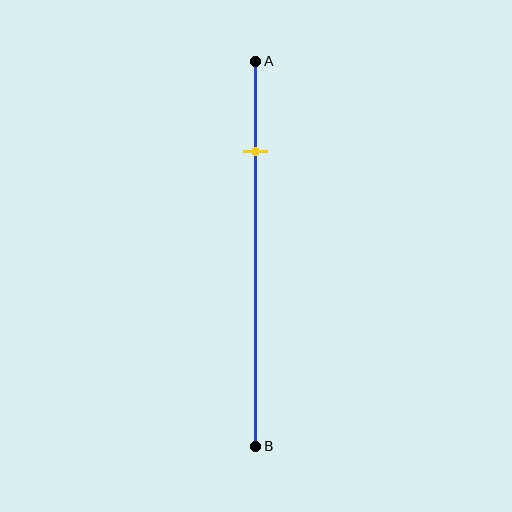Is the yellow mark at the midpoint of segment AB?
No, the mark is at about 25% from A, not at the 50% midpoint.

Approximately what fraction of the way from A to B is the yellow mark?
The yellow mark is approximately 25% of the way from A to B.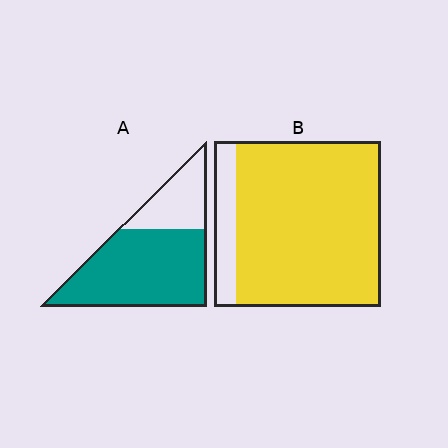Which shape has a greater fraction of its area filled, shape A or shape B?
Shape B.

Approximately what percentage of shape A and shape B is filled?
A is approximately 70% and B is approximately 85%.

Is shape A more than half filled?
Yes.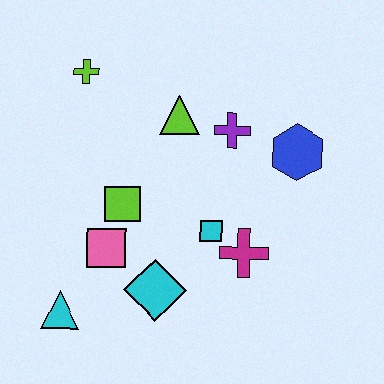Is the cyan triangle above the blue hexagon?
No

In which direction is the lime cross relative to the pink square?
The lime cross is above the pink square.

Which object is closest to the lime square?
The pink square is closest to the lime square.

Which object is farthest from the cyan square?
The lime cross is farthest from the cyan square.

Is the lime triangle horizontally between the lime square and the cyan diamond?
No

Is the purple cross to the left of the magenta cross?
Yes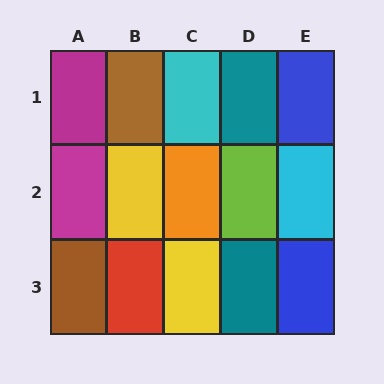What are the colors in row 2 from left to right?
Magenta, yellow, orange, lime, cyan.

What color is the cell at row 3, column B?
Red.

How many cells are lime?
1 cell is lime.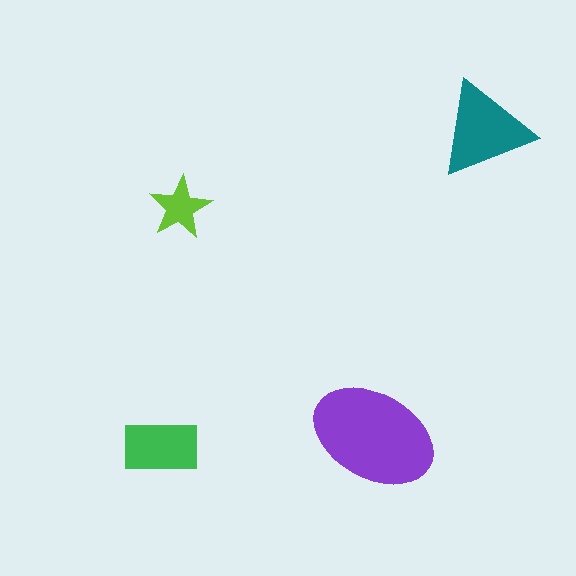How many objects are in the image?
There are 4 objects in the image.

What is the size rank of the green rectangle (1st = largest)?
3rd.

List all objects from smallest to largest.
The lime star, the green rectangle, the teal triangle, the purple ellipse.